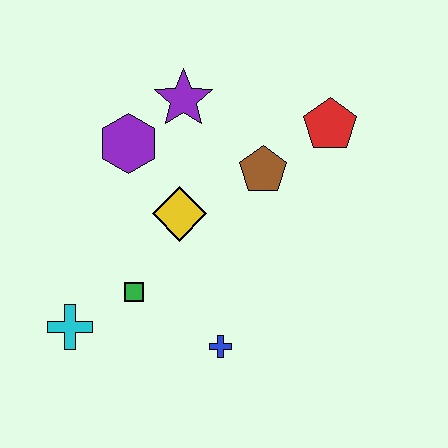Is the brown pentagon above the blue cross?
Yes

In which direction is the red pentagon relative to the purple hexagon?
The red pentagon is to the right of the purple hexagon.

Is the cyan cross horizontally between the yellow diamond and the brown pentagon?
No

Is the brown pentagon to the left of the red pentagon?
Yes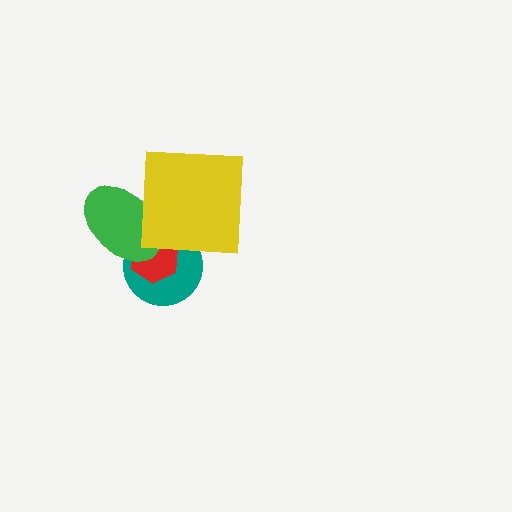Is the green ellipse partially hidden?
Yes, it is partially covered by another shape.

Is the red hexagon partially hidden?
Yes, it is partially covered by another shape.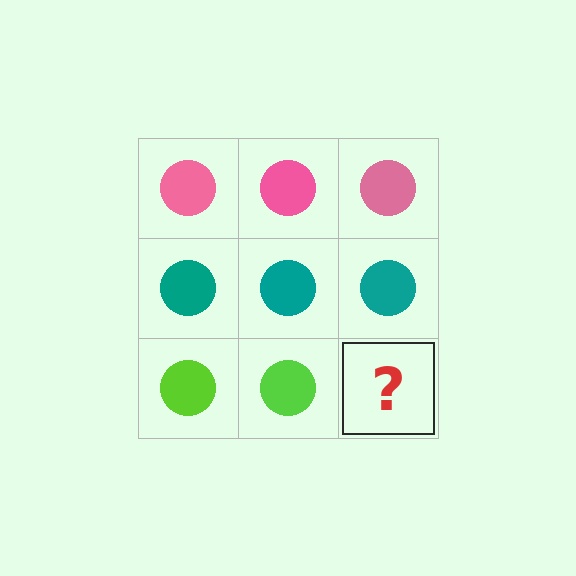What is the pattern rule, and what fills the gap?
The rule is that each row has a consistent color. The gap should be filled with a lime circle.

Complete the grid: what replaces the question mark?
The question mark should be replaced with a lime circle.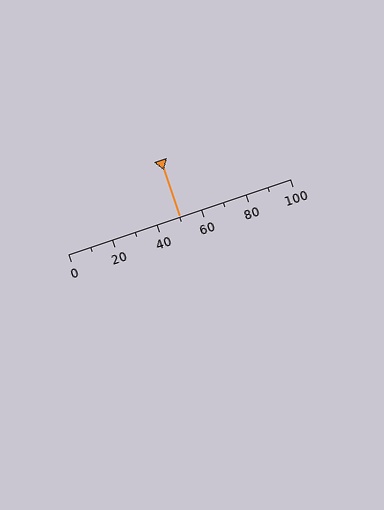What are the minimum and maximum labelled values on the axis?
The axis runs from 0 to 100.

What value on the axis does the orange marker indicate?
The marker indicates approximately 50.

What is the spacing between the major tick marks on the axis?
The major ticks are spaced 20 apart.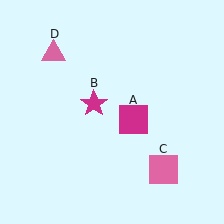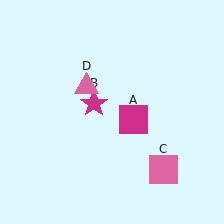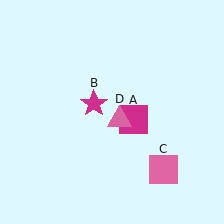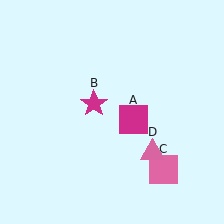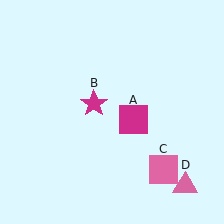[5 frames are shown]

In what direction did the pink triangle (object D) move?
The pink triangle (object D) moved down and to the right.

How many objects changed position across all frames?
1 object changed position: pink triangle (object D).